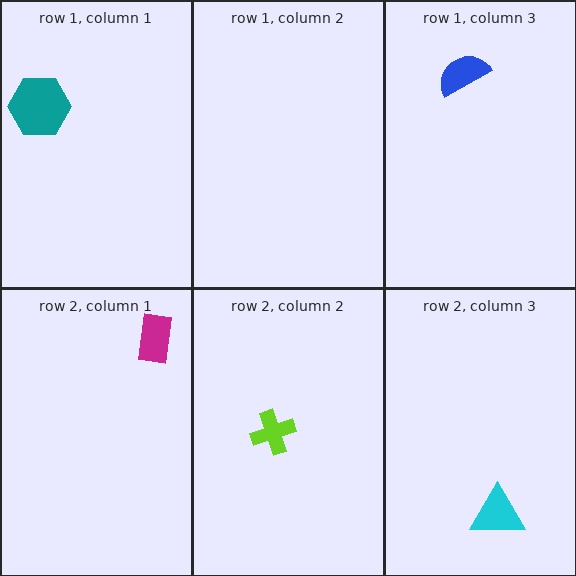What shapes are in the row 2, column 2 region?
The lime cross.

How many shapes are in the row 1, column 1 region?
1.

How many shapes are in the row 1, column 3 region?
1.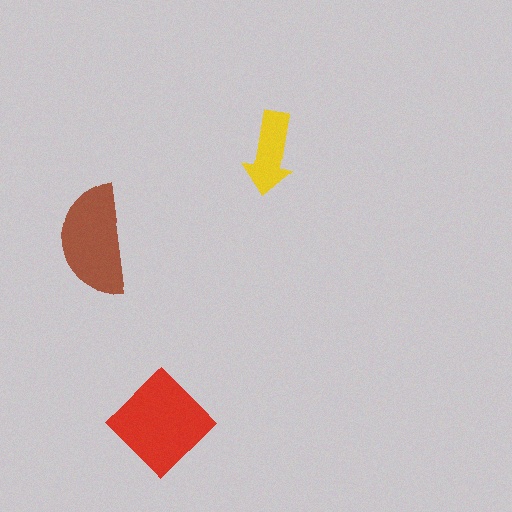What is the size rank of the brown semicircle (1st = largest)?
2nd.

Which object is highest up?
The yellow arrow is topmost.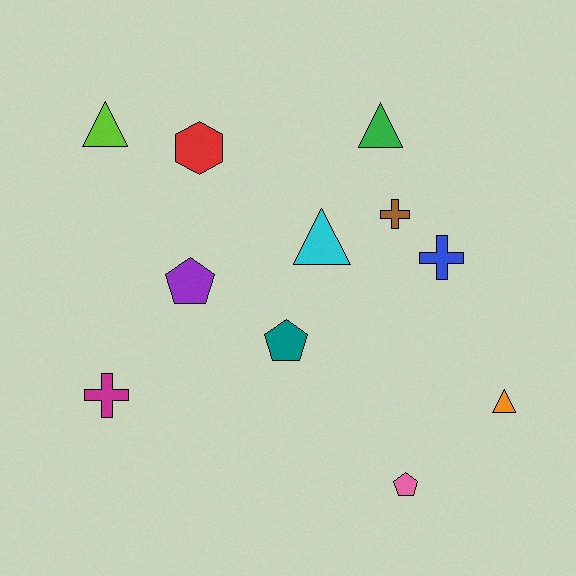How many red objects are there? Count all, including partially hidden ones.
There is 1 red object.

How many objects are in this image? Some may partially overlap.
There are 11 objects.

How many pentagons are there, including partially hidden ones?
There are 3 pentagons.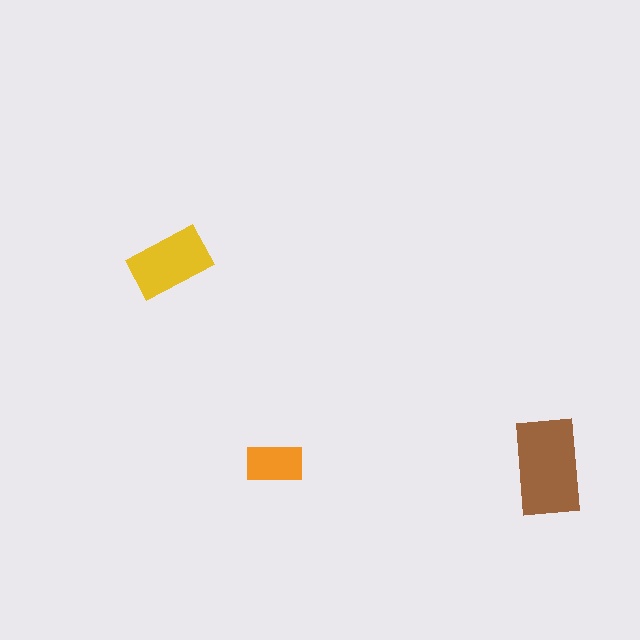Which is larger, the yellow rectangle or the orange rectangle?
The yellow one.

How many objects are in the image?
There are 3 objects in the image.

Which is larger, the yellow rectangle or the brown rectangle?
The brown one.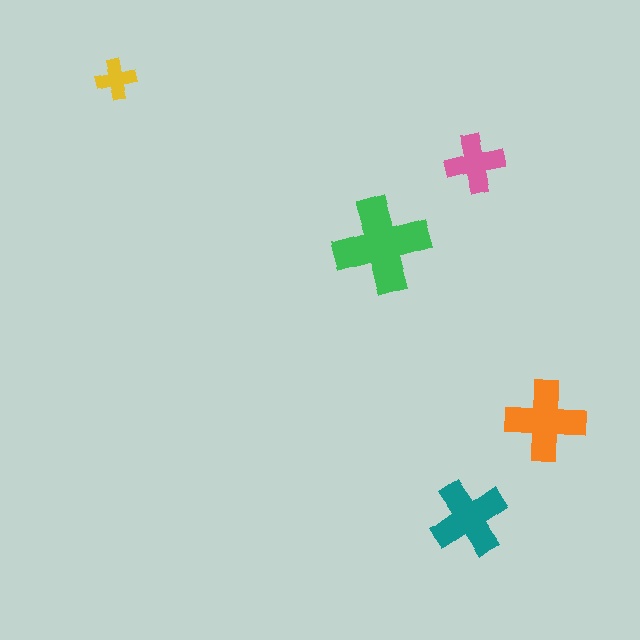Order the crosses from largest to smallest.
the green one, the orange one, the teal one, the pink one, the yellow one.